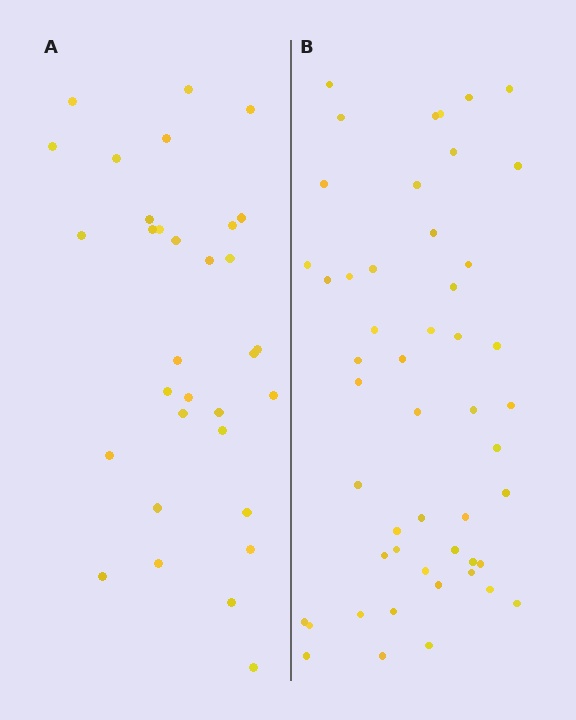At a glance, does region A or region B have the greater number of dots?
Region B (the right region) has more dots.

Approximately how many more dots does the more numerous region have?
Region B has approximately 20 more dots than region A.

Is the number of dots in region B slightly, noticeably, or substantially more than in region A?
Region B has substantially more. The ratio is roughly 1.6 to 1.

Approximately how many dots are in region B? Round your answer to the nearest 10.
About 50 dots.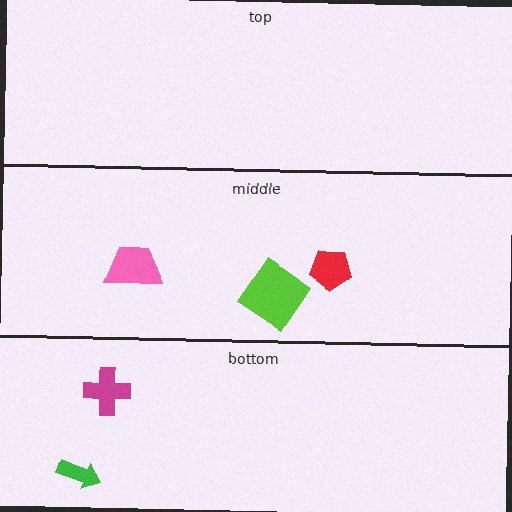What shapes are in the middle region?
The red pentagon, the lime diamond, the pink trapezoid.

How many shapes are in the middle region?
3.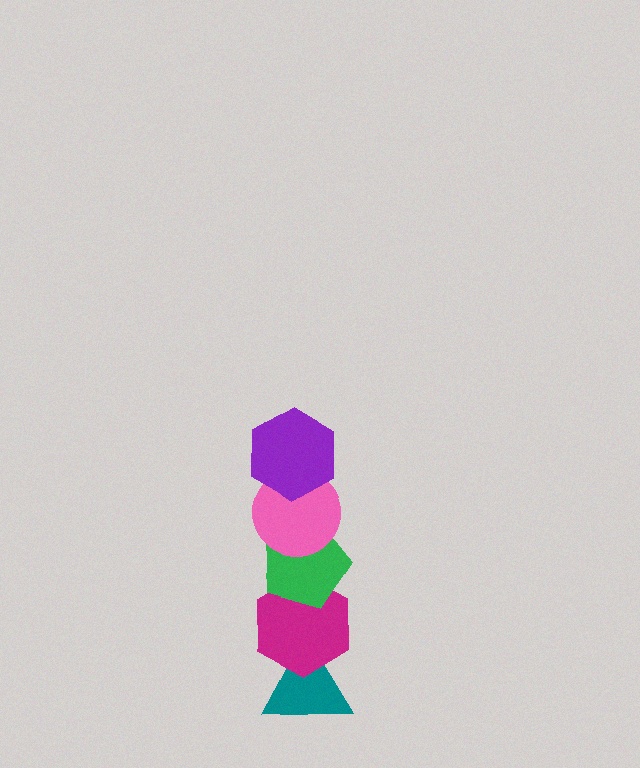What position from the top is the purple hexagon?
The purple hexagon is 1st from the top.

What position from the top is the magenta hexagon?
The magenta hexagon is 4th from the top.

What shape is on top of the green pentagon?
The pink circle is on top of the green pentagon.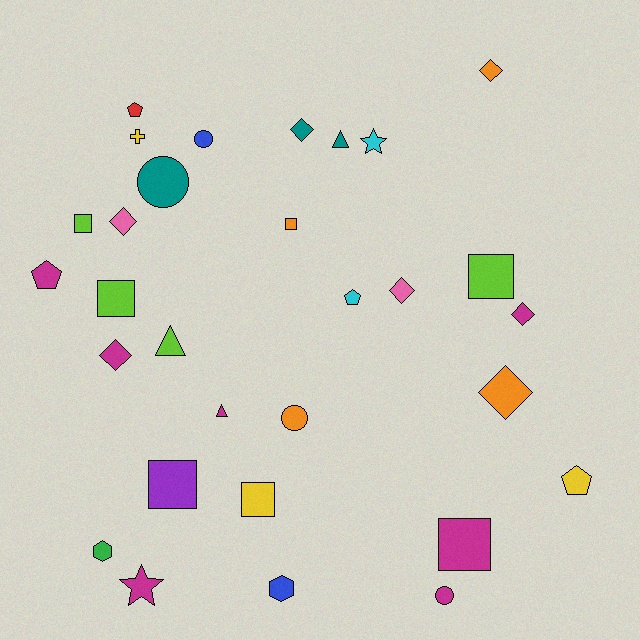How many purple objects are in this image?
There is 1 purple object.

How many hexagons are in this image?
There are 2 hexagons.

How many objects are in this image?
There are 30 objects.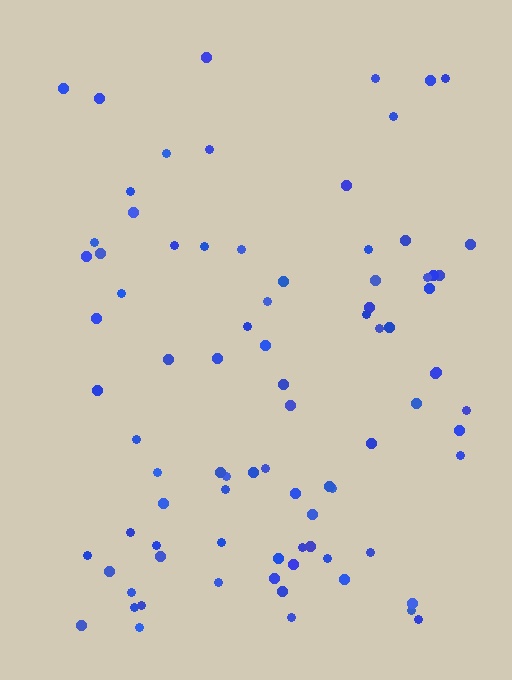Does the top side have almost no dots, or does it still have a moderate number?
Still a moderate number, just noticeably fewer than the bottom.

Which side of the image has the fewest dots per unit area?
The top.